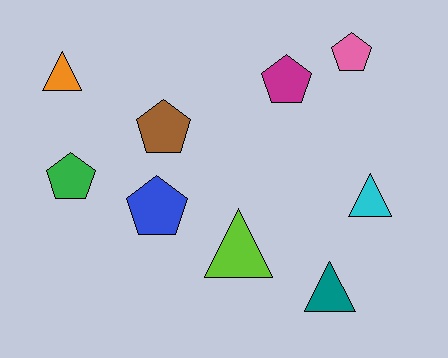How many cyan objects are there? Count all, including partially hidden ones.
There is 1 cyan object.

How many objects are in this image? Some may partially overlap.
There are 9 objects.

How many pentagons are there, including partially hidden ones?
There are 5 pentagons.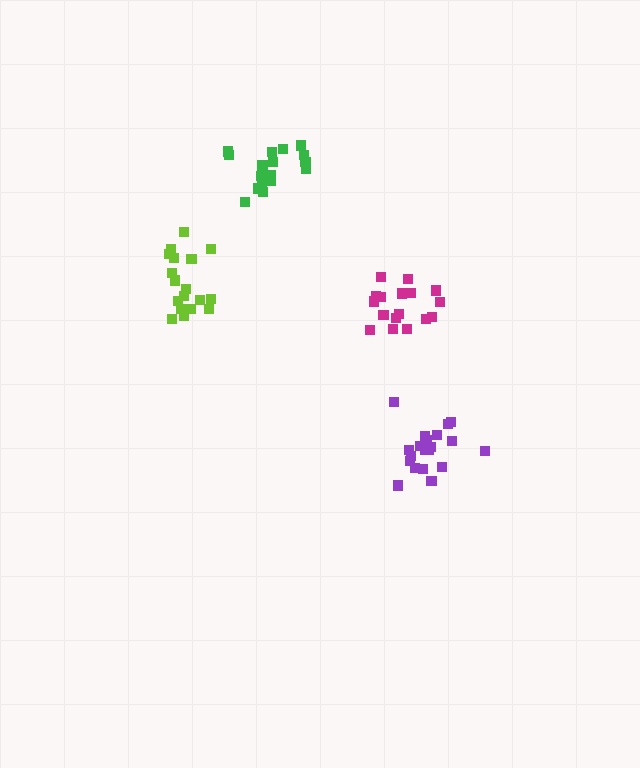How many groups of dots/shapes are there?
There are 4 groups.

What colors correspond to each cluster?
The clusters are colored: purple, lime, green, magenta.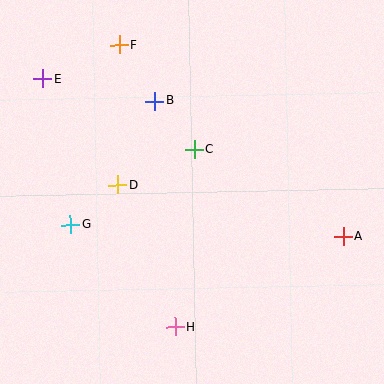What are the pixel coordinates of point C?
Point C is at (194, 149).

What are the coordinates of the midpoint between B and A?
The midpoint between B and A is at (249, 169).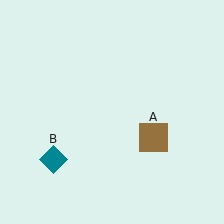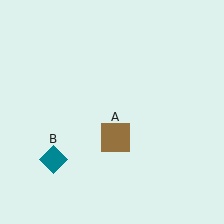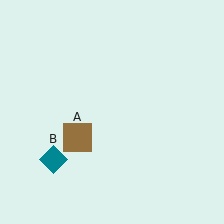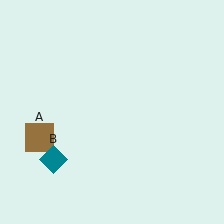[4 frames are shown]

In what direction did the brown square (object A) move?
The brown square (object A) moved left.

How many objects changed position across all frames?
1 object changed position: brown square (object A).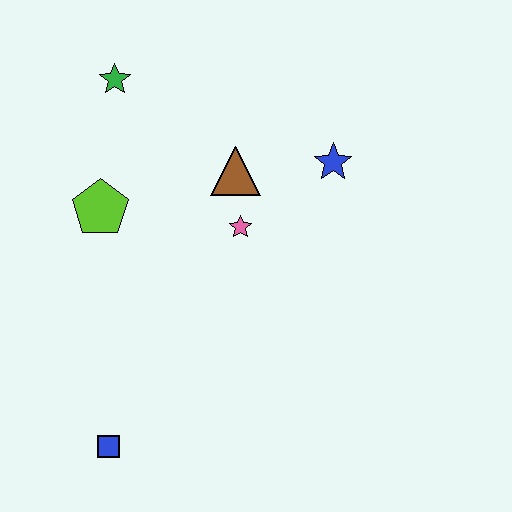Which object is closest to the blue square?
The lime pentagon is closest to the blue square.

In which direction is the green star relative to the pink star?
The green star is above the pink star.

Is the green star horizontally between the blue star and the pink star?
No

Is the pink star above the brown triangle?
No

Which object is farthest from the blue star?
The blue square is farthest from the blue star.